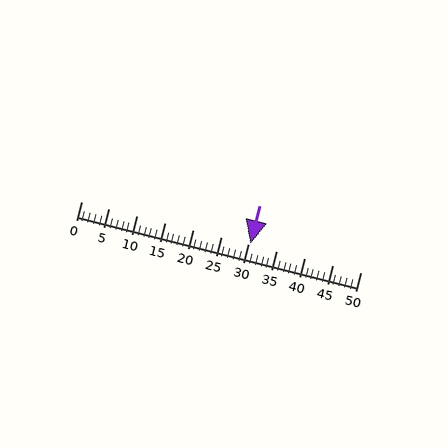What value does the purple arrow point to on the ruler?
The purple arrow points to approximately 30.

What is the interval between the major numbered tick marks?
The major tick marks are spaced 5 units apart.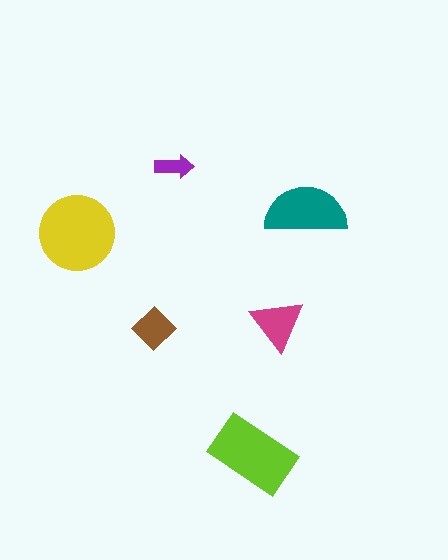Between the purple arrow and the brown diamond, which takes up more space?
The brown diamond.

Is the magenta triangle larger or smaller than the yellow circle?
Smaller.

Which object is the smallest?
The purple arrow.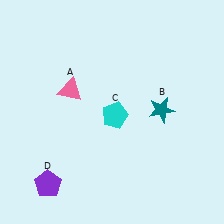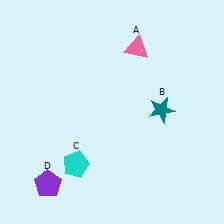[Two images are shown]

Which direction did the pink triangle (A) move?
The pink triangle (A) moved right.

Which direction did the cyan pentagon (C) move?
The cyan pentagon (C) moved down.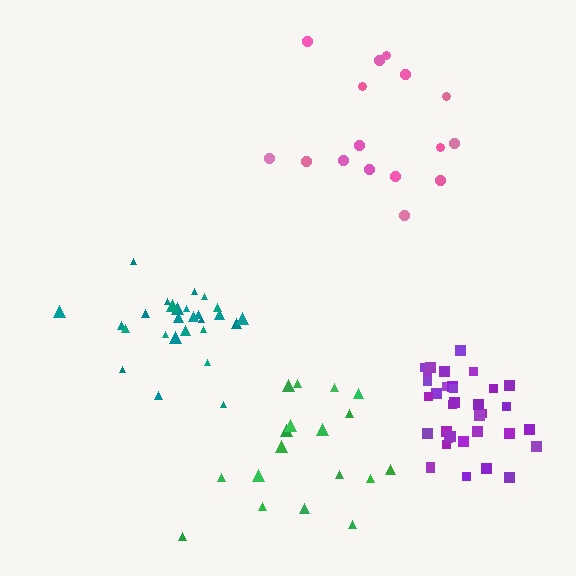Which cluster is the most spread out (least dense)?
Pink.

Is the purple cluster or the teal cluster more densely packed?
Teal.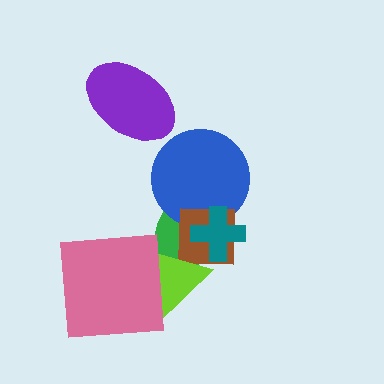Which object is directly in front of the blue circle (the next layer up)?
The brown square is directly in front of the blue circle.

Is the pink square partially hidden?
No, no other shape covers it.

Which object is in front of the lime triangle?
The pink square is in front of the lime triangle.